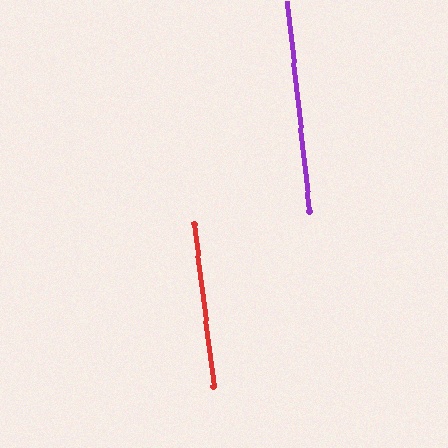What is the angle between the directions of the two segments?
Approximately 1 degree.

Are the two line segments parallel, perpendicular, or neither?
Parallel — their directions differ by only 0.9°.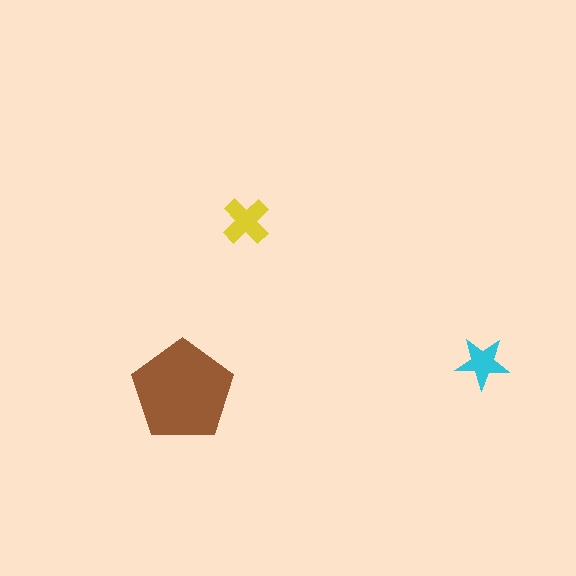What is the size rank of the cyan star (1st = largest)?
3rd.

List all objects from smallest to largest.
The cyan star, the yellow cross, the brown pentagon.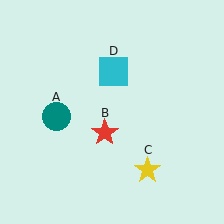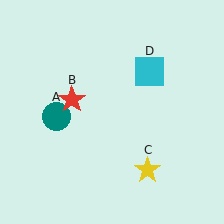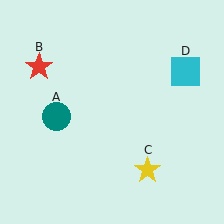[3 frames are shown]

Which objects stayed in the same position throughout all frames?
Teal circle (object A) and yellow star (object C) remained stationary.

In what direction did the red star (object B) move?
The red star (object B) moved up and to the left.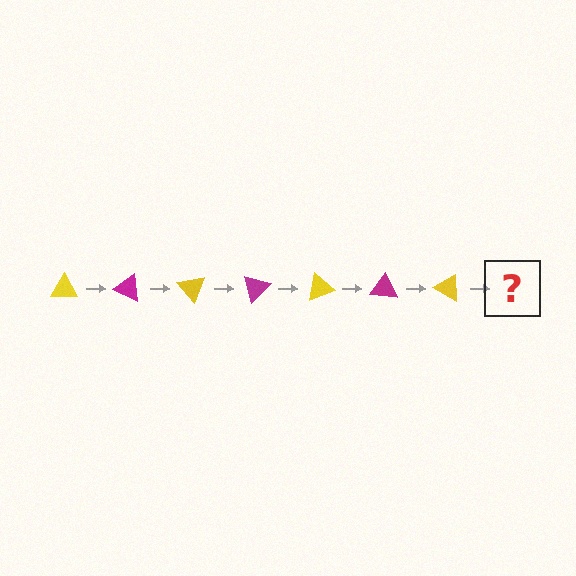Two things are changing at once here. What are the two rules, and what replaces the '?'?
The two rules are that it rotates 25 degrees each step and the color cycles through yellow and magenta. The '?' should be a magenta triangle, rotated 175 degrees from the start.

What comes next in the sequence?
The next element should be a magenta triangle, rotated 175 degrees from the start.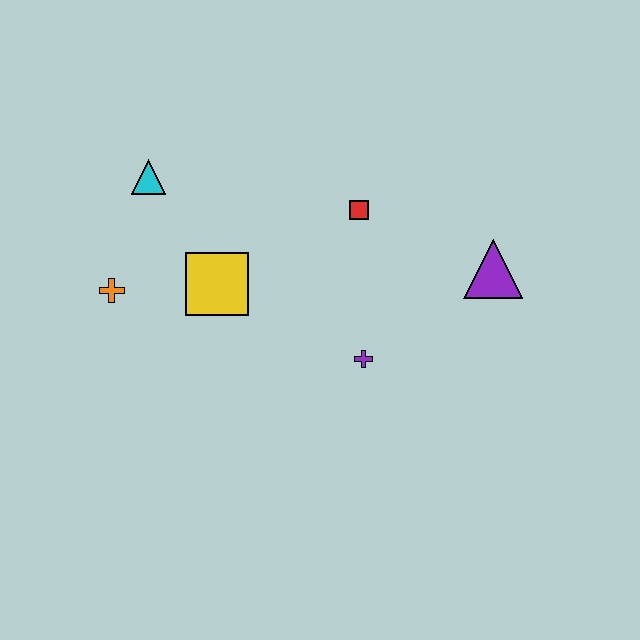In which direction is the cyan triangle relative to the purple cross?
The cyan triangle is to the left of the purple cross.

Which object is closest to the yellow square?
The orange cross is closest to the yellow square.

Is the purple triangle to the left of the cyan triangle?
No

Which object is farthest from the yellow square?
The purple triangle is farthest from the yellow square.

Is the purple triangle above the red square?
No